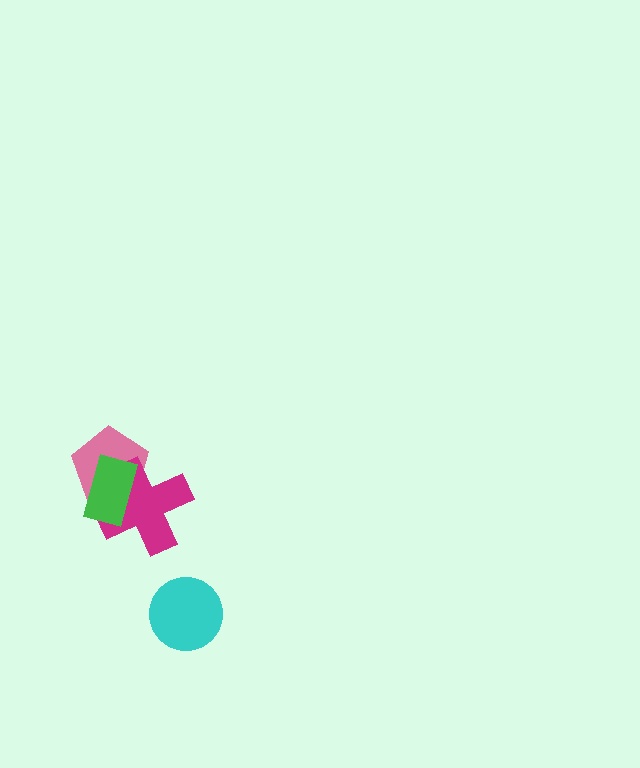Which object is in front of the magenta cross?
The green rectangle is in front of the magenta cross.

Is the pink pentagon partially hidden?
Yes, it is partially covered by another shape.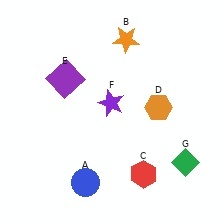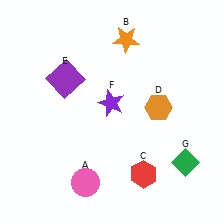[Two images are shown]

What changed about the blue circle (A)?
In Image 1, A is blue. In Image 2, it changed to pink.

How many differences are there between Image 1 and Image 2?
There is 1 difference between the two images.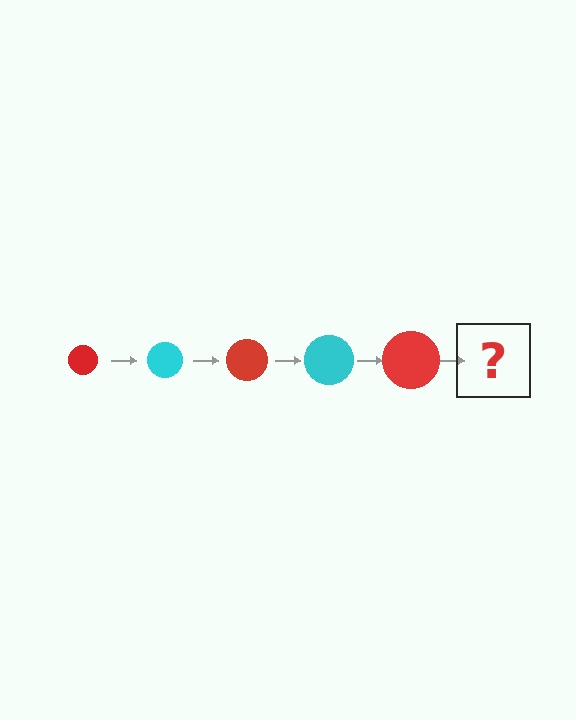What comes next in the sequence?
The next element should be a cyan circle, larger than the previous one.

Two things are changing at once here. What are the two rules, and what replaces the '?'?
The two rules are that the circle grows larger each step and the color cycles through red and cyan. The '?' should be a cyan circle, larger than the previous one.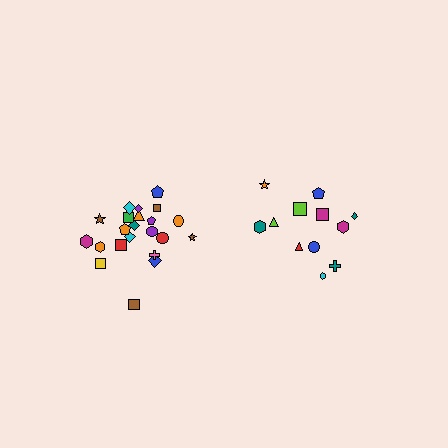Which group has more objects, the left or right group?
The left group.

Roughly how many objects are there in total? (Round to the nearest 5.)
Roughly 35 objects in total.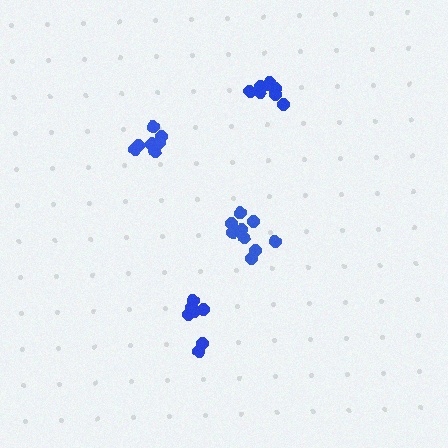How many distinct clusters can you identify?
There are 4 distinct clusters.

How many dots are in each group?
Group 1: 7 dots, Group 2: 7 dots, Group 3: 9 dots, Group 4: 9 dots (32 total).